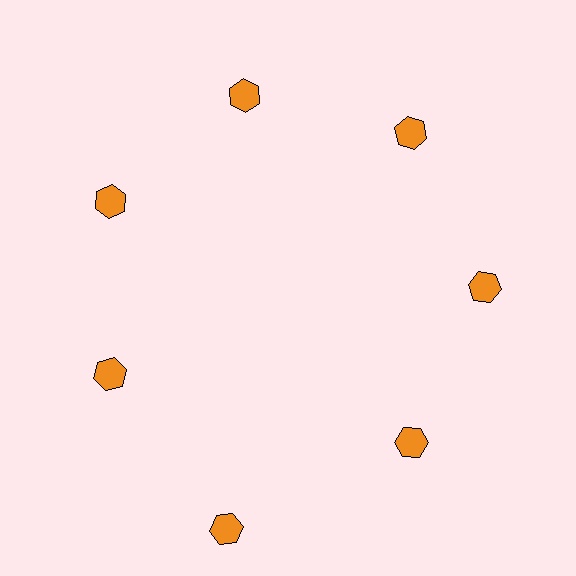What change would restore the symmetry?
The symmetry would be restored by moving it inward, back onto the ring so that all 7 hexagons sit at equal angles and equal distance from the center.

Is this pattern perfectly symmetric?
No. The 7 orange hexagons are arranged in a ring, but one element near the 6 o'clock position is pushed outward from the center, breaking the 7-fold rotational symmetry.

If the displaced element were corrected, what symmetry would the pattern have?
It would have 7-fold rotational symmetry — the pattern would map onto itself every 51 degrees.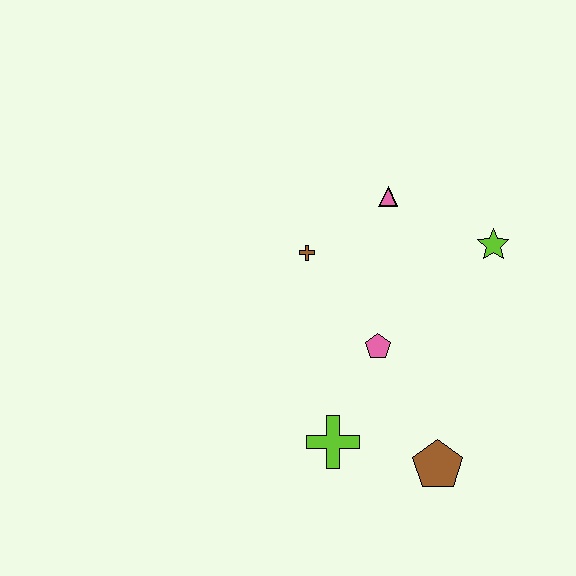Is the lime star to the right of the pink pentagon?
Yes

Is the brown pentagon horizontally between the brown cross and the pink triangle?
No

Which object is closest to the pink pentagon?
The lime cross is closest to the pink pentagon.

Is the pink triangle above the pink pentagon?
Yes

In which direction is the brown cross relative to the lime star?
The brown cross is to the left of the lime star.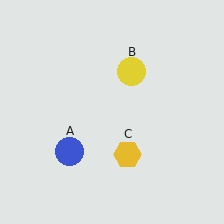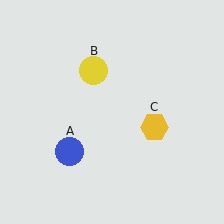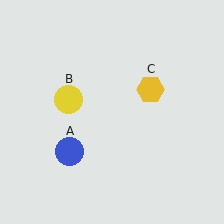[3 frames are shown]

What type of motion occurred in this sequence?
The yellow circle (object B), yellow hexagon (object C) rotated counterclockwise around the center of the scene.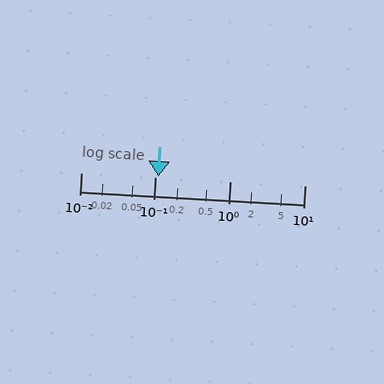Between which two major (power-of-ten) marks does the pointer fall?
The pointer is between 0.1 and 1.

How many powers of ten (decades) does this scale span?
The scale spans 3 decades, from 0.01 to 10.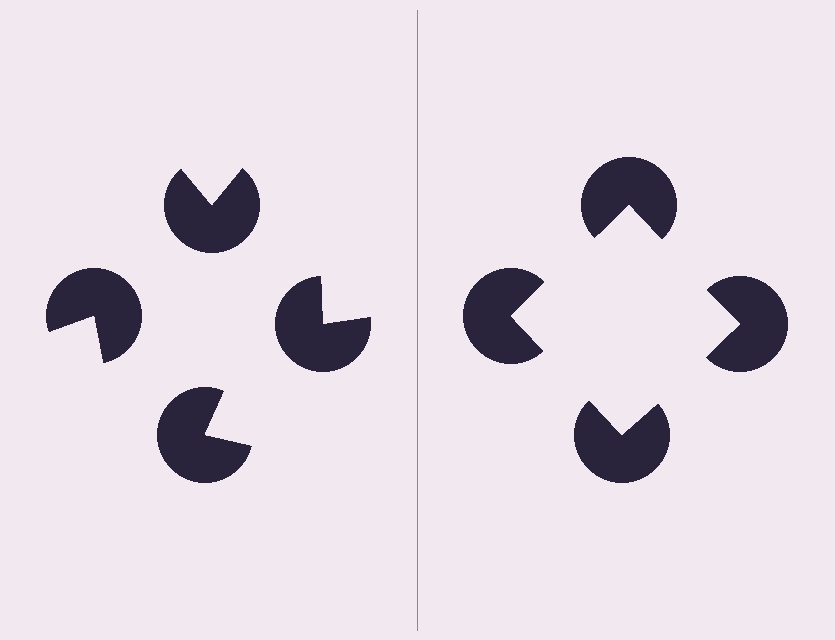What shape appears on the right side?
An illusory square.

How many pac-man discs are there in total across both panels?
8 — 4 on each side.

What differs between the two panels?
The pac-man discs are positioned identically on both sides; only the wedge orientations differ. On the right they align to a square; on the left they are misaligned.